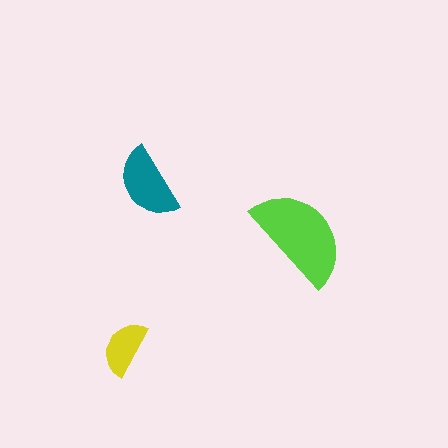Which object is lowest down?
The yellow semicircle is bottommost.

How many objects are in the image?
There are 3 objects in the image.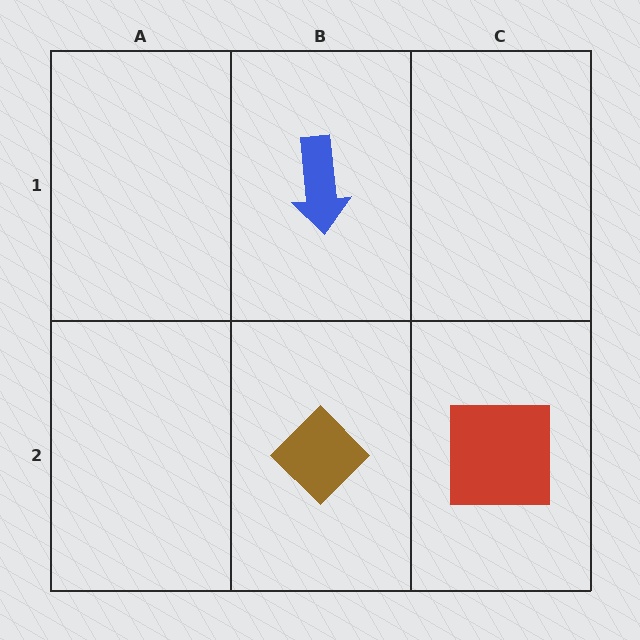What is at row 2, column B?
A brown diamond.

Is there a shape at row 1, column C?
No, that cell is empty.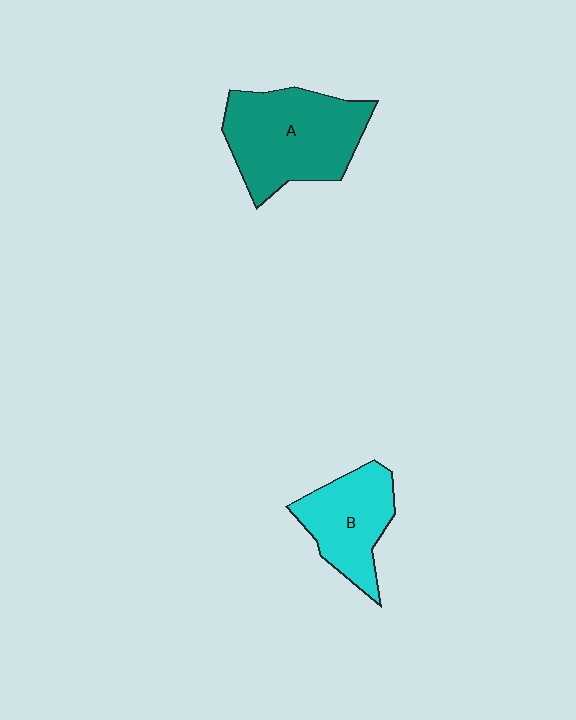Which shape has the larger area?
Shape A (teal).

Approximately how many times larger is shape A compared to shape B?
Approximately 1.5 times.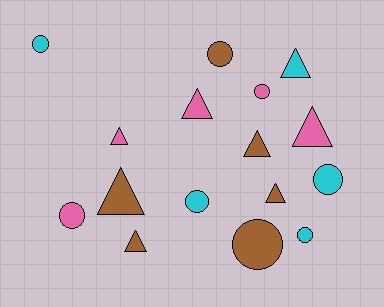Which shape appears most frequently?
Circle, with 8 objects.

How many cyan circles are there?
There are 4 cyan circles.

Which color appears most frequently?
Brown, with 6 objects.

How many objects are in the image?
There are 16 objects.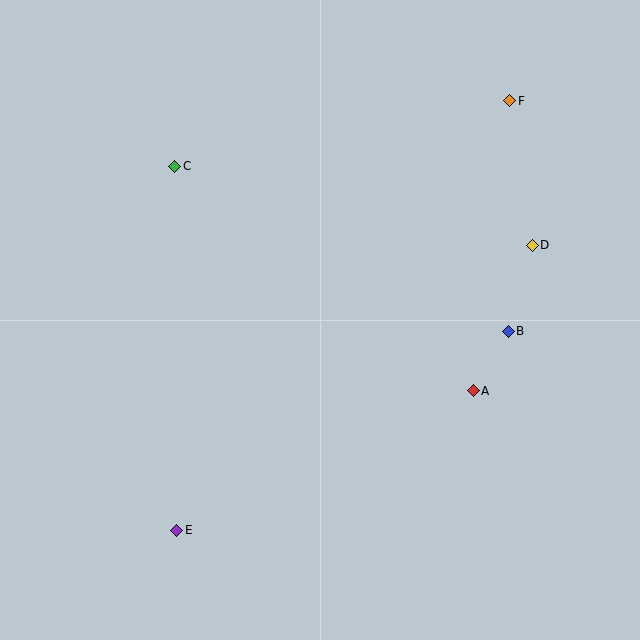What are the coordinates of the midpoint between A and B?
The midpoint between A and B is at (491, 361).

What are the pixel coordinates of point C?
Point C is at (175, 166).